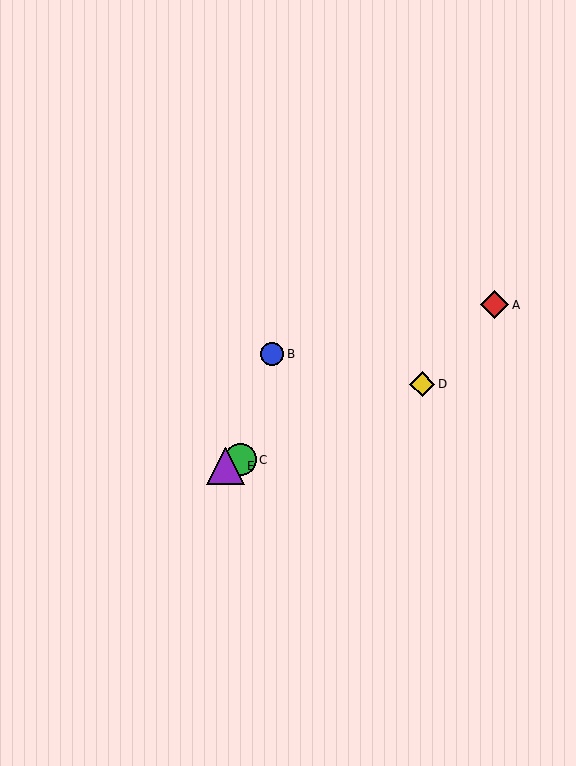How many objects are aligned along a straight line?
3 objects (C, D, E) are aligned along a straight line.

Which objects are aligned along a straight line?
Objects C, D, E are aligned along a straight line.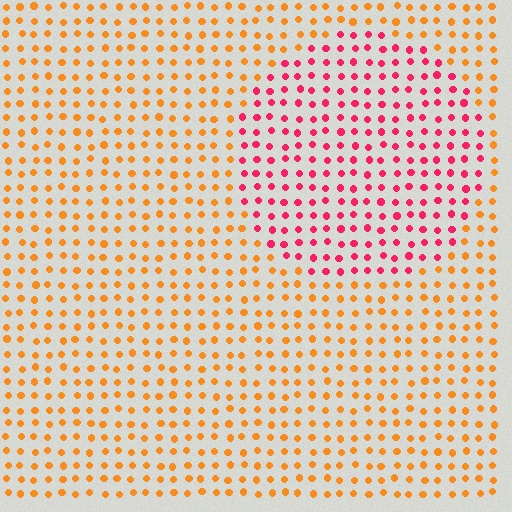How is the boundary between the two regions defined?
The boundary is defined purely by a slight shift in hue (about 50 degrees). Spacing, size, and orientation are identical on both sides.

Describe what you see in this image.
The image is filled with small orange elements in a uniform arrangement. A circle-shaped region is visible where the elements are tinted to a slightly different hue, forming a subtle color boundary.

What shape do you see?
I see a circle.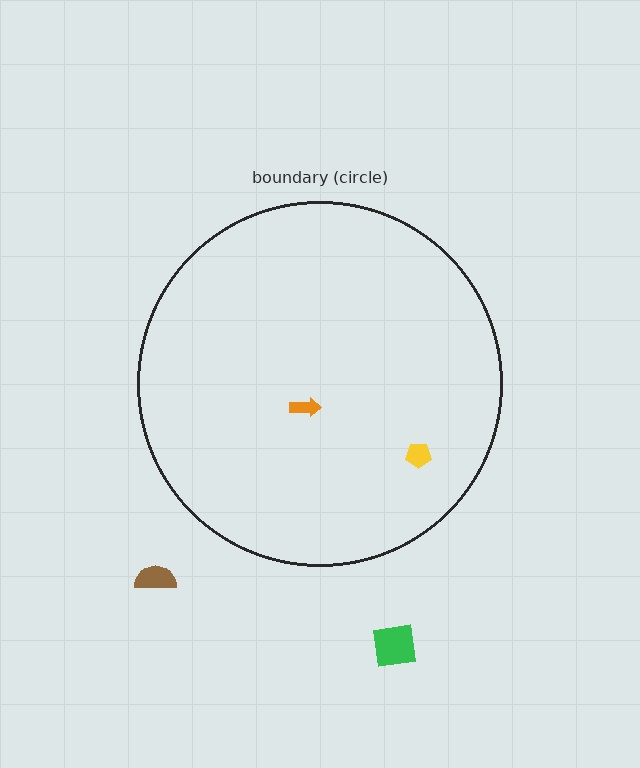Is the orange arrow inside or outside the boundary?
Inside.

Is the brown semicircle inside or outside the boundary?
Outside.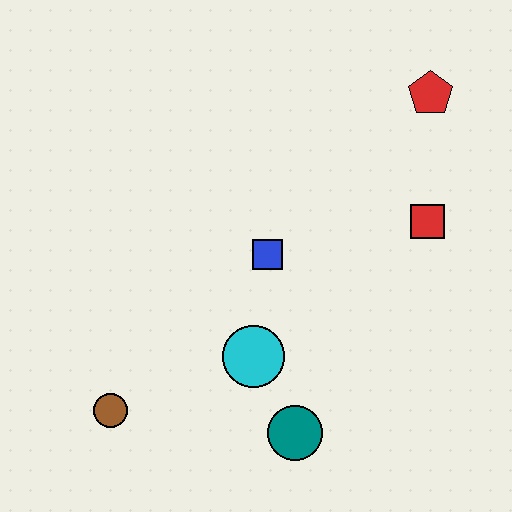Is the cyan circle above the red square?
No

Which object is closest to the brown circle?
The cyan circle is closest to the brown circle.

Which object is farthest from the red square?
The brown circle is farthest from the red square.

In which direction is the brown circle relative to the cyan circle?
The brown circle is to the left of the cyan circle.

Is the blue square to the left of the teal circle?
Yes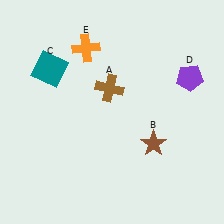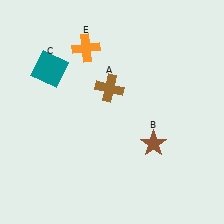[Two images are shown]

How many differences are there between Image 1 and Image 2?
There is 1 difference between the two images.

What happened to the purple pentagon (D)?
The purple pentagon (D) was removed in Image 2. It was in the top-right area of Image 1.